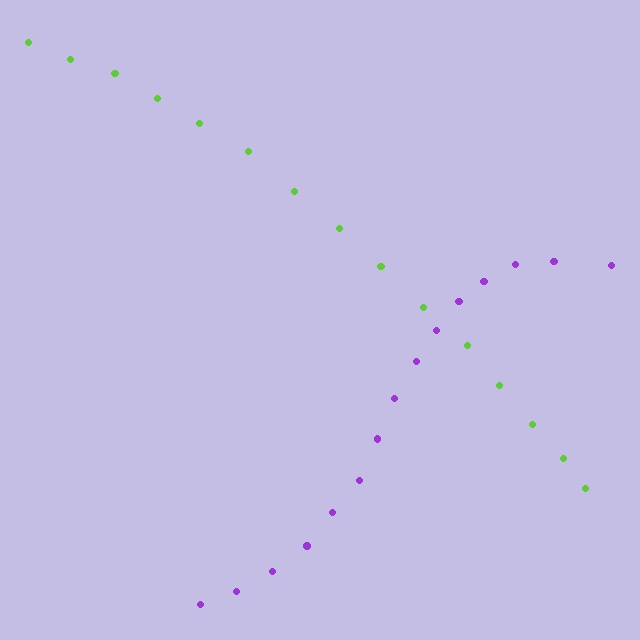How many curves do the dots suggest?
There are 2 distinct paths.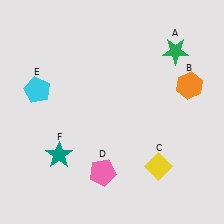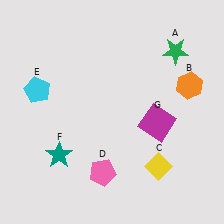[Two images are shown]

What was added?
A magenta square (G) was added in Image 2.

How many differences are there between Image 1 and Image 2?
There is 1 difference between the two images.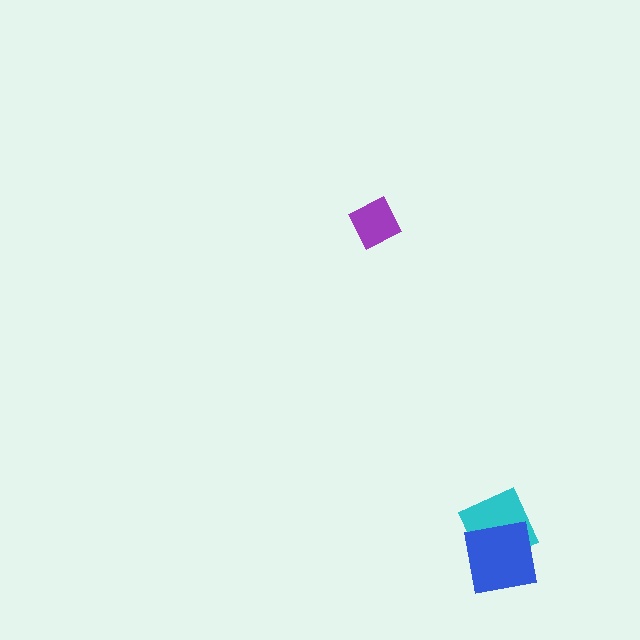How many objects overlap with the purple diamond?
0 objects overlap with the purple diamond.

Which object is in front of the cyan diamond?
The blue square is in front of the cyan diamond.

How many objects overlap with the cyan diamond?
1 object overlaps with the cyan diamond.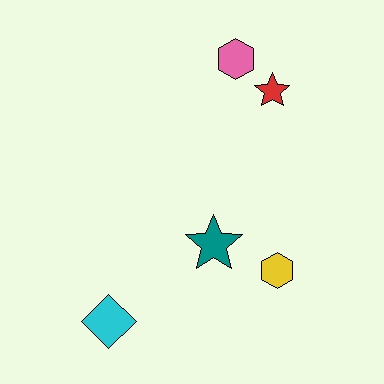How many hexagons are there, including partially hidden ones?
There are 2 hexagons.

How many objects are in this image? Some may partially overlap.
There are 5 objects.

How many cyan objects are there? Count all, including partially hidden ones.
There is 1 cyan object.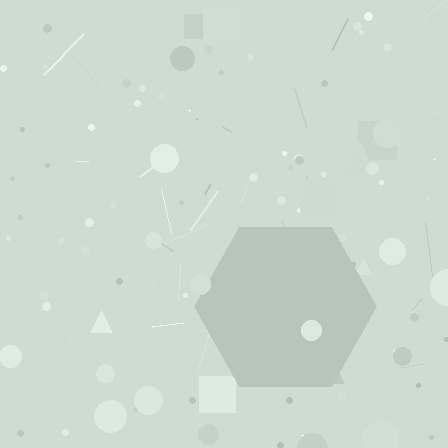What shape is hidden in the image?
A hexagon is hidden in the image.